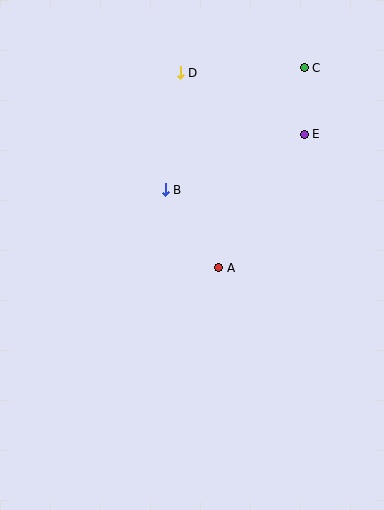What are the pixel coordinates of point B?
Point B is at (165, 190).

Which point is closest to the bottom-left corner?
Point A is closest to the bottom-left corner.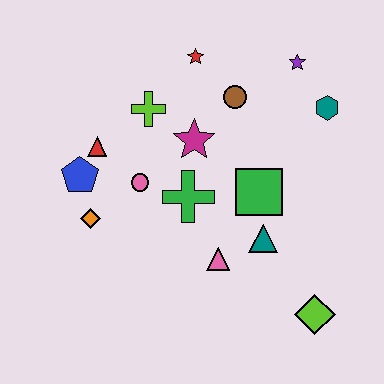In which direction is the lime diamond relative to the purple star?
The lime diamond is below the purple star.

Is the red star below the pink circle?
No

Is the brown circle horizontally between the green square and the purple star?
No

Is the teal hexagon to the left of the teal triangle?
No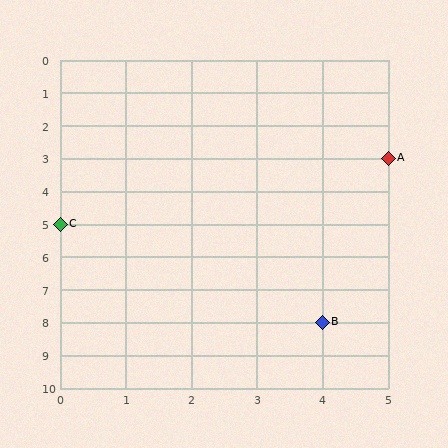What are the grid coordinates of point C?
Point C is at grid coordinates (0, 5).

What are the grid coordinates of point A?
Point A is at grid coordinates (5, 3).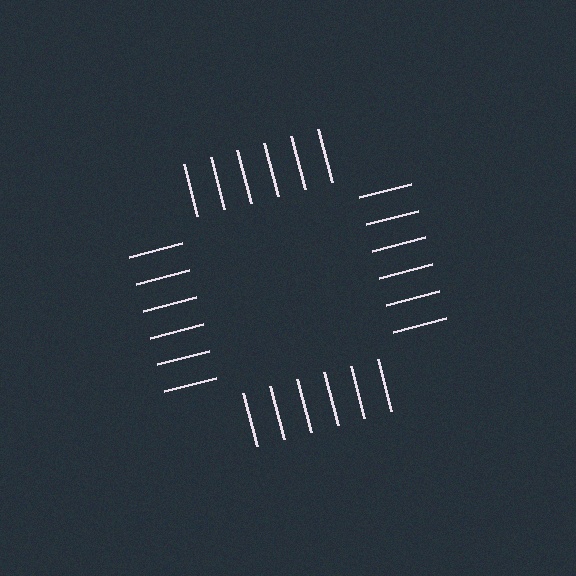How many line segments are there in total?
24 — 6 along each of the 4 edges.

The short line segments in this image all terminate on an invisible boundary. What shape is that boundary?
An illusory square — the line segments terminate on its edges but no continuous stroke is drawn.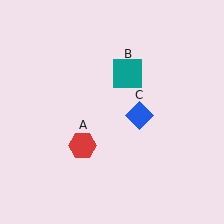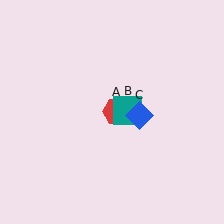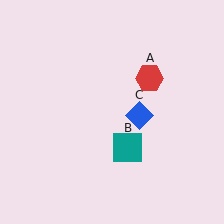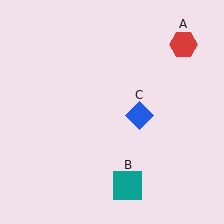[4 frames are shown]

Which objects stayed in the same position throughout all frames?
Blue diamond (object C) remained stationary.